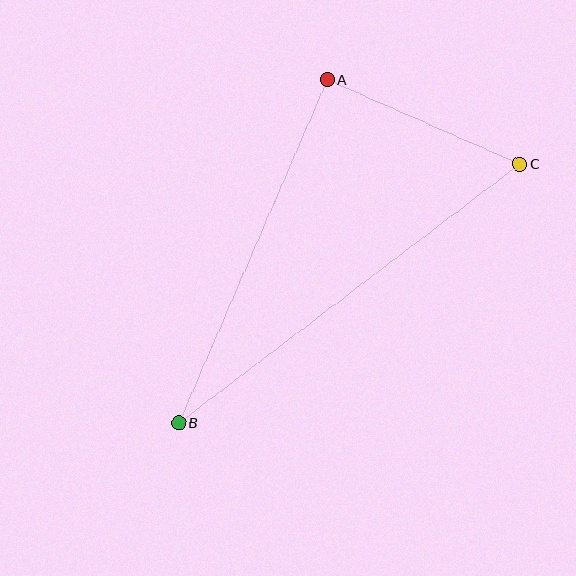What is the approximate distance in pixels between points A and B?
The distance between A and B is approximately 374 pixels.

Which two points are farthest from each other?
Points B and C are farthest from each other.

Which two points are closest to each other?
Points A and C are closest to each other.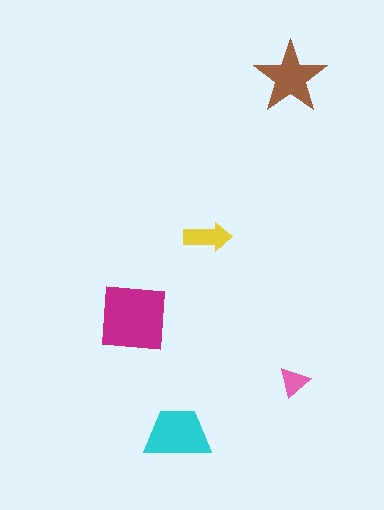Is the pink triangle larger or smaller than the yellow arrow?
Smaller.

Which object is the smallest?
The pink triangle.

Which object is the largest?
The magenta square.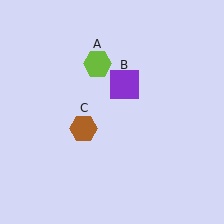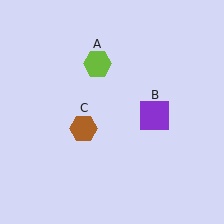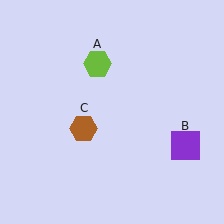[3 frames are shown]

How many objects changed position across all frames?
1 object changed position: purple square (object B).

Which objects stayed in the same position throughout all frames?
Lime hexagon (object A) and brown hexagon (object C) remained stationary.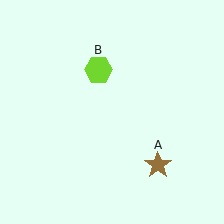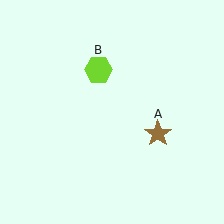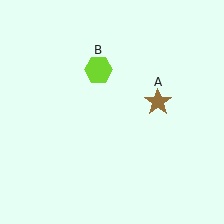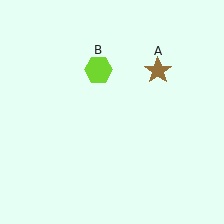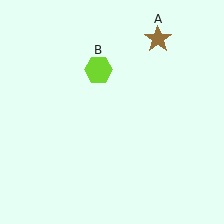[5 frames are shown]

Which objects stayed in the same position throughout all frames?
Lime hexagon (object B) remained stationary.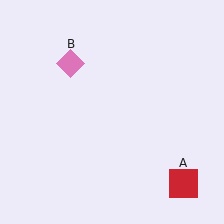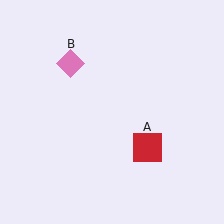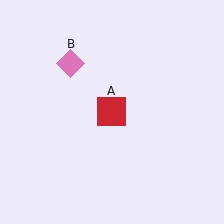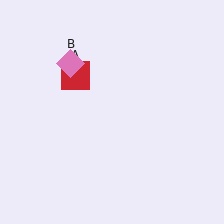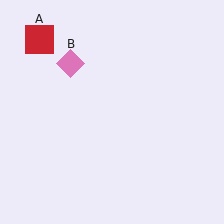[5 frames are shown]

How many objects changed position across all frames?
1 object changed position: red square (object A).